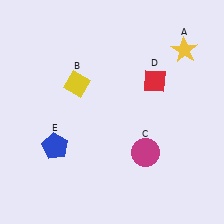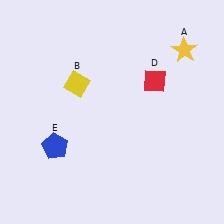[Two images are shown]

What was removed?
The magenta circle (C) was removed in Image 2.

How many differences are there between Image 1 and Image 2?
There is 1 difference between the two images.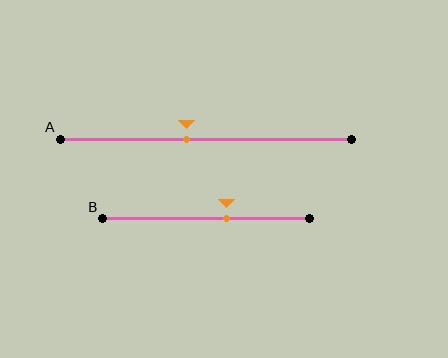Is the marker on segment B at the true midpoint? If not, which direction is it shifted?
No, the marker on segment B is shifted to the right by about 10% of the segment length.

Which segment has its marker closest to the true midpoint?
Segment A has its marker closest to the true midpoint.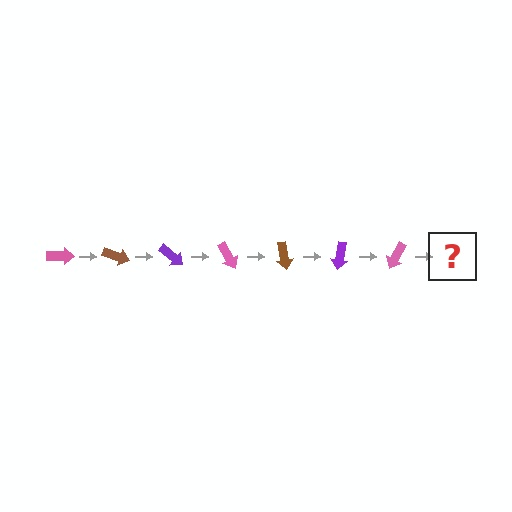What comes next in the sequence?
The next element should be a brown arrow, rotated 140 degrees from the start.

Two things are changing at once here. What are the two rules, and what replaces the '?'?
The two rules are that it rotates 20 degrees each step and the color cycles through pink, brown, and purple. The '?' should be a brown arrow, rotated 140 degrees from the start.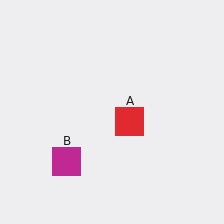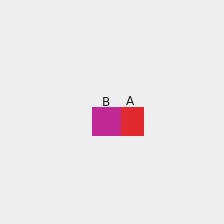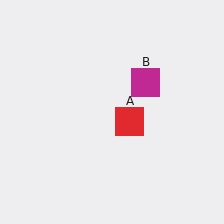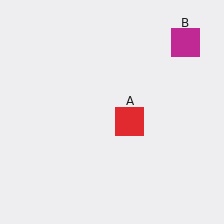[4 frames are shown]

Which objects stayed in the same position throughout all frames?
Red square (object A) remained stationary.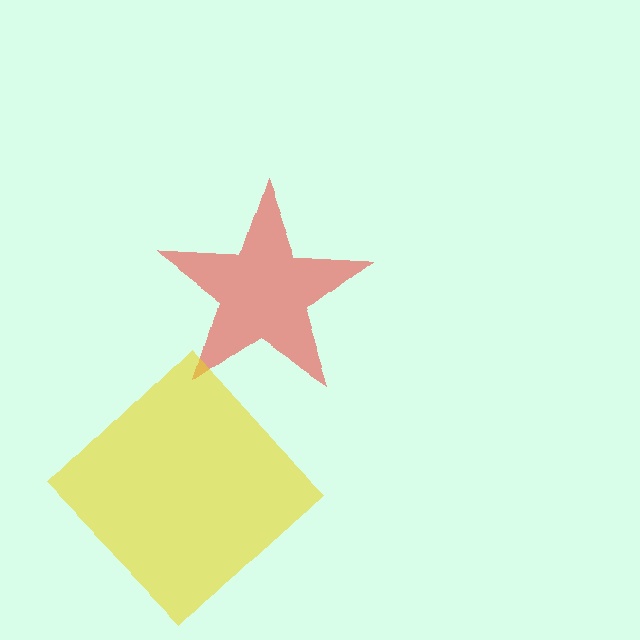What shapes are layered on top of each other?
The layered shapes are: a red star, a yellow diamond.